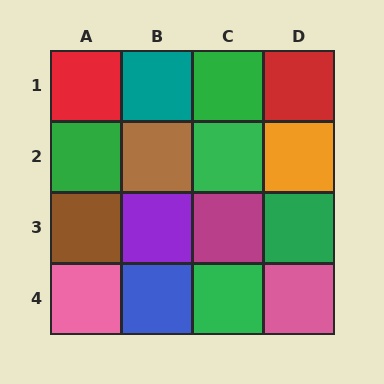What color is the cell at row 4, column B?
Blue.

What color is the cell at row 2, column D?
Orange.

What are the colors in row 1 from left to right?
Red, teal, green, red.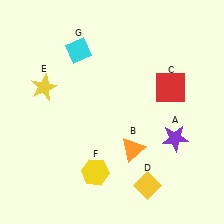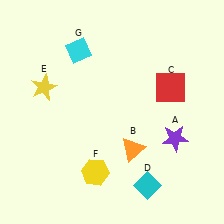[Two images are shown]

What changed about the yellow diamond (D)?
In Image 1, D is yellow. In Image 2, it changed to cyan.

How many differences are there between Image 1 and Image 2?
There is 1 difference between the two images.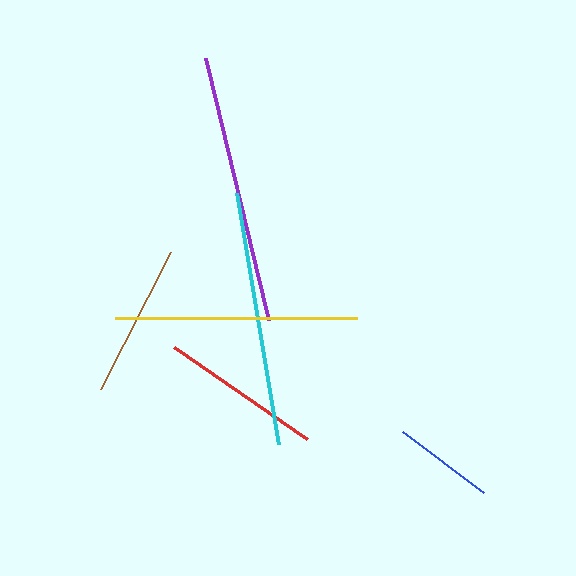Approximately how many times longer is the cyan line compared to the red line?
The cyan line is approximately 1.6 times the length of the red line.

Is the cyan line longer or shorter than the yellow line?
The cyan line is longer than the yellow line.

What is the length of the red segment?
The red segment is approximately 161 pixels long.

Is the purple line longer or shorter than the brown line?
The purple line is longer than the brown line.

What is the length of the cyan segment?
The cyan segment is approximately 254 pixels long.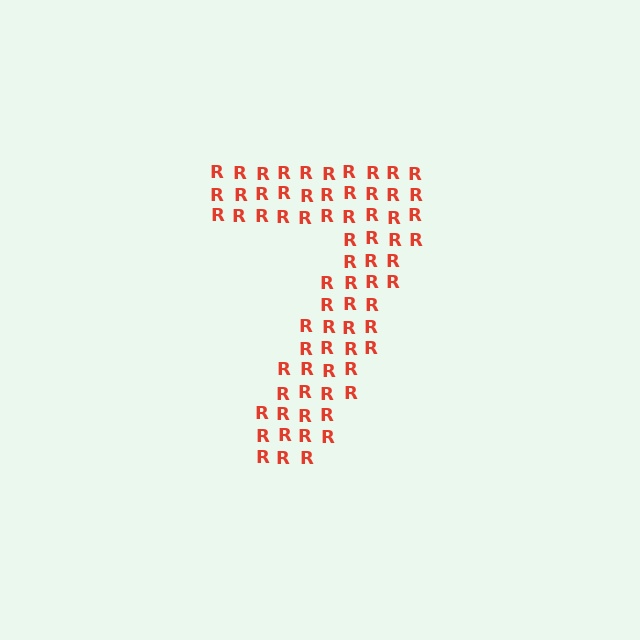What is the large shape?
The large shape is the digit 7.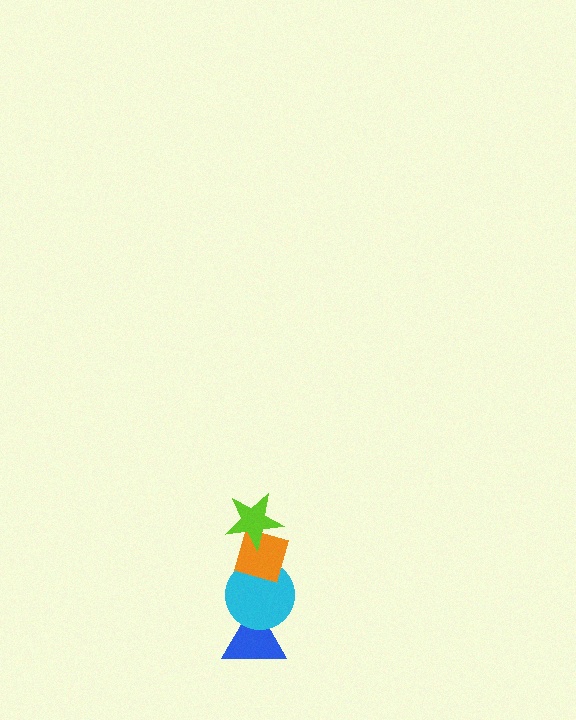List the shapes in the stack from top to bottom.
From top to bottom: the lime star, the orange diamond, the cyan circle, the blue triangle.